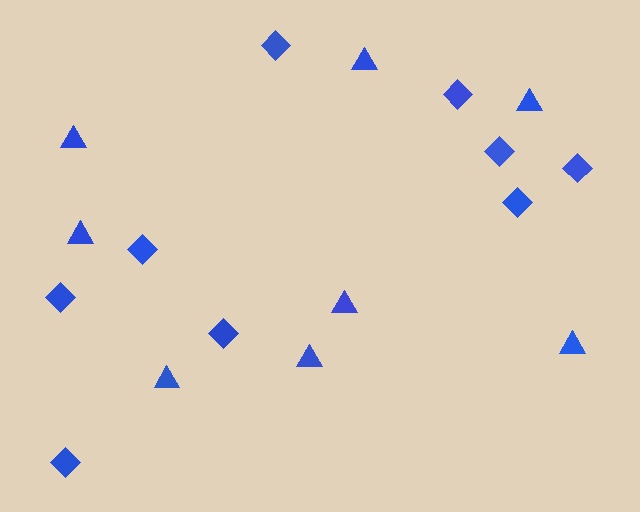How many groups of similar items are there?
There are 2 groups: one group of triangles (8) and one group of diamonds (9).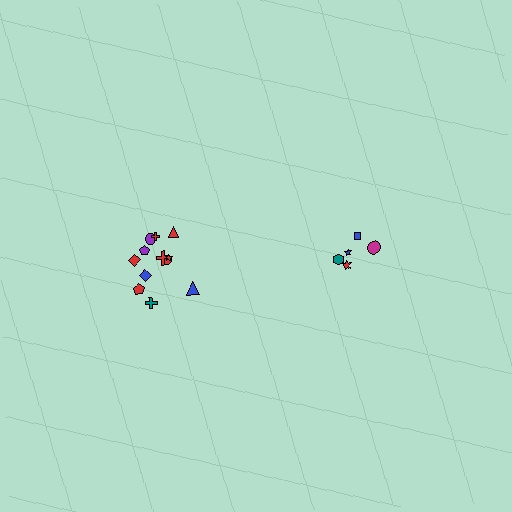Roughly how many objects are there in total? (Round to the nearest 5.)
Roughly 15 objects in total.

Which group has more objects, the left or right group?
The left group.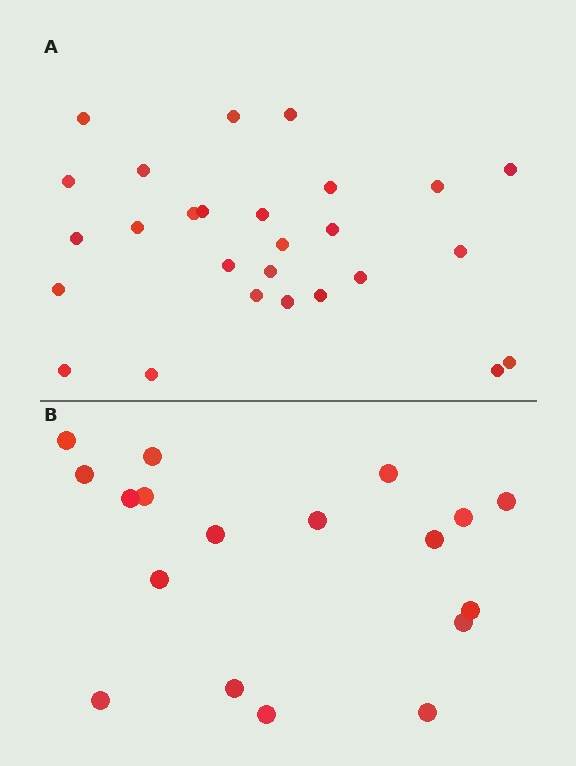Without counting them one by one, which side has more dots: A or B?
Region A (the top region) has more dots.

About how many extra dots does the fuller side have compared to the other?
Region A has roughly 8 or so more dots than region B.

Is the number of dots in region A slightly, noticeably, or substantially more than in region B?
Region A has substantially more. The ratio is roughly 1.5 to 1.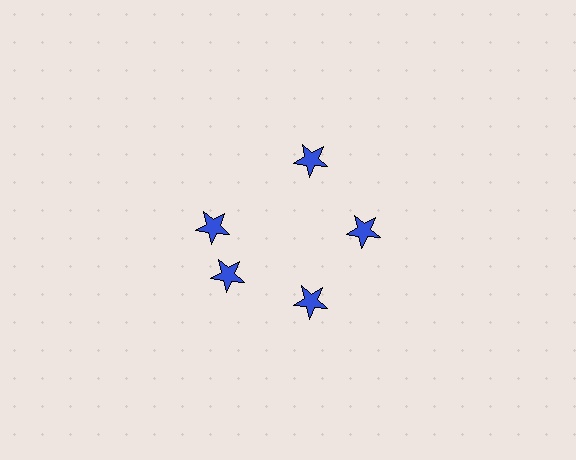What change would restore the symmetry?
The symmetry would be restored by rotating it back into even spacing with its neighbors so that all 5 stars sit at equal angles and equal distance from the center.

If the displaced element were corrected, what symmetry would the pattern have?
It would have 5-fold rotational symmetry — the pattern would map onto itself every 72 degrees.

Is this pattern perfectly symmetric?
No. The 5 blue stars are arranged in a ring, but one element near the 10 o'clock position is rotated out of alignment along the ring, breaking the 5-fold rotational symmetry.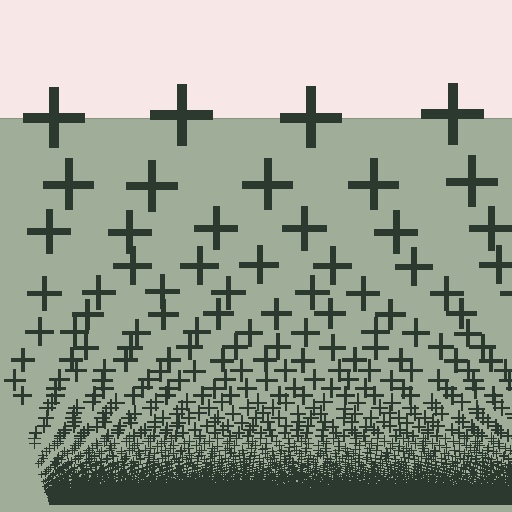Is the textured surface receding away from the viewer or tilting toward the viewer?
The surface appears to tilt toward the viewer. Texture elements get larger and sparser toward the top.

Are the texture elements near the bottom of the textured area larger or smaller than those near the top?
Smaller. The gradient is inverted — elements near the bottom are smaller and denser.